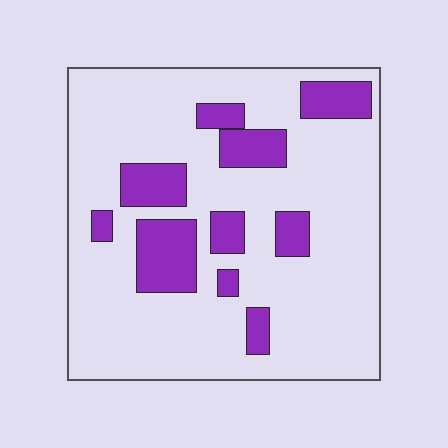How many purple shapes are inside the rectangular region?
10.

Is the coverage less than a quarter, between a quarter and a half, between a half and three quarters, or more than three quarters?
Less than a quarter.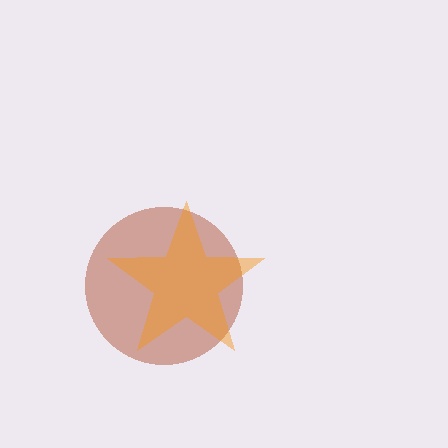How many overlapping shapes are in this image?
There are 2 overlapping shapes in the image.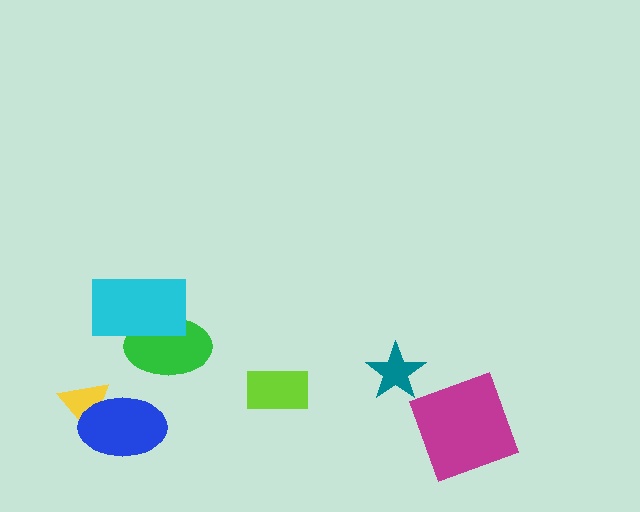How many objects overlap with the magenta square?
0 objects overlap with the magenta square.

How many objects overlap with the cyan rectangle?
1 object overlaps with the cyan rectangle.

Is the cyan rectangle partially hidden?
No, no other shape covers it.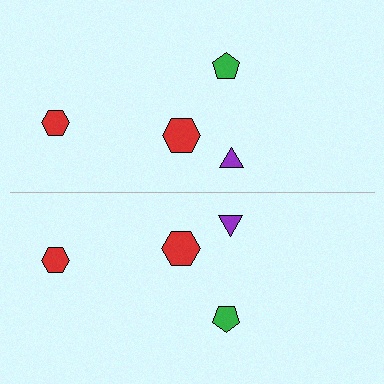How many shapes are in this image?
There are 8 shapes in this image.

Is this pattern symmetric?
Yes, this pattern has bilateral (reflection) symmetry.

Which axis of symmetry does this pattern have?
The pattern has a horizontal axis of symmetry running through the center of the image.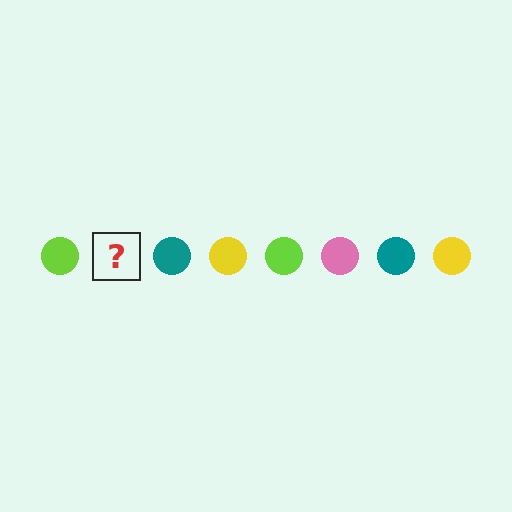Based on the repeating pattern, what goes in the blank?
The blank should be a pink circle.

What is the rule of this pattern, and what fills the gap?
The rule is that the pattern cycles through lime, pink, teal, yellow circles. The gap should be filled with a pink circle.